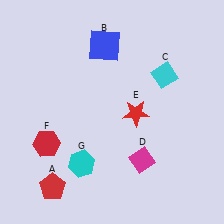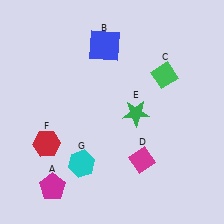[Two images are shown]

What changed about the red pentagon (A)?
In Image 1, A is red. In Image 2, it changed to magenta.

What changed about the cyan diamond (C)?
In Image 1, C is cyan. In Image 2, it changed to green.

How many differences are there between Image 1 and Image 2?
There are 3 differences between the two images.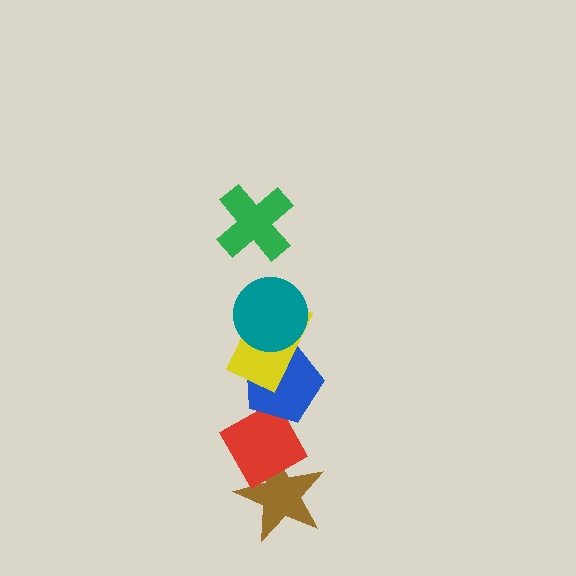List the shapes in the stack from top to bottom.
From top to bottom: the green cross, the teal circle, the yellow rectangle, the blue pentagon, the red diamond, the brown star.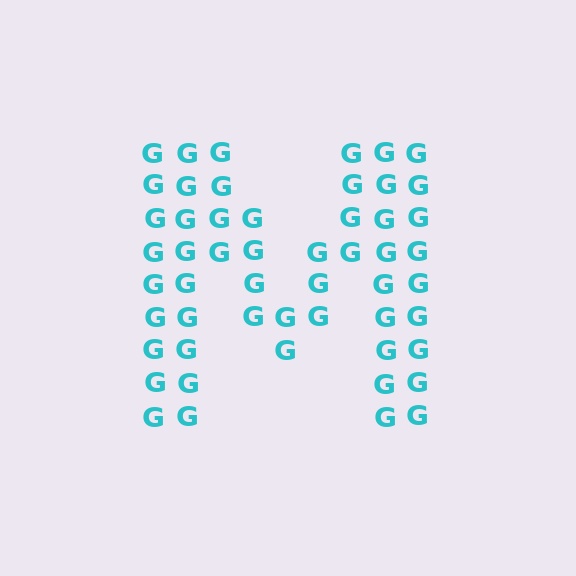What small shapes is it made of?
It is made of small letter G's.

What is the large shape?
The large shape is the letter M.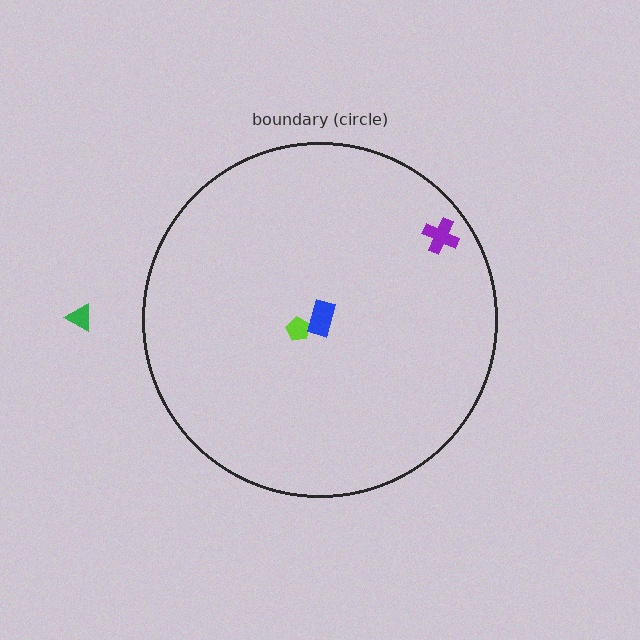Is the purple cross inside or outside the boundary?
Inside.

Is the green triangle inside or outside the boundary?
Outside.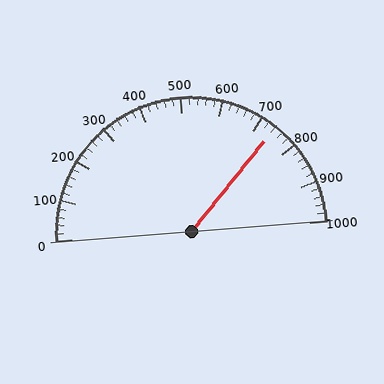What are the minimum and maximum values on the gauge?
The gauge ranges from 0 to 1000.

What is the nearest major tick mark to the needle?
The nearest major tick mark is 700.